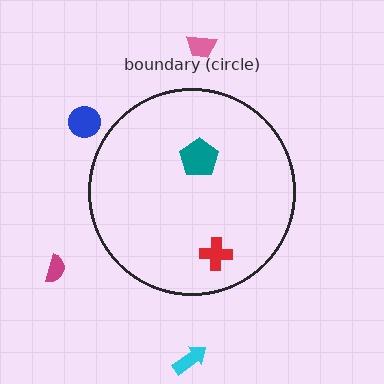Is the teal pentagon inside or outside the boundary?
Inside.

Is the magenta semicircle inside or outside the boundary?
Outside.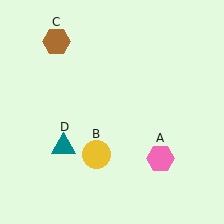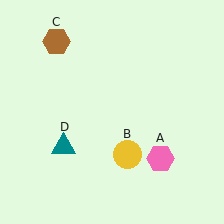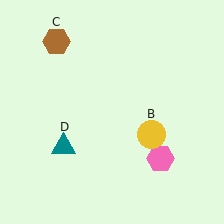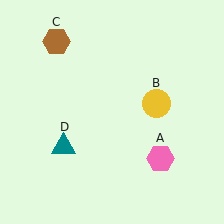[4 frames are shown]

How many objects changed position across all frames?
1 object changed position: yellow circle (object B).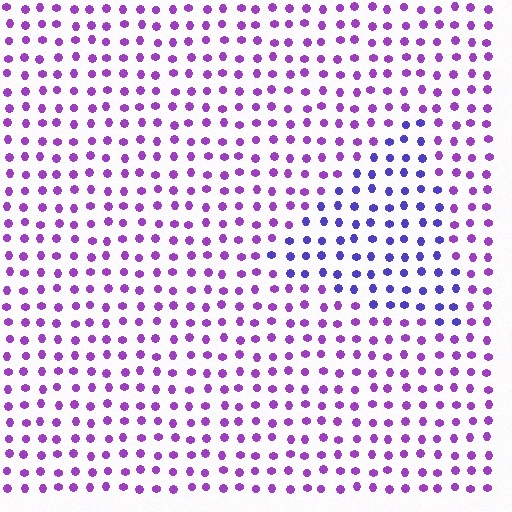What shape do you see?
I see a triangle.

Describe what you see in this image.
The image is filled with small purple elements in a uniform arrangement. A triangle-shaped region is visible where the elements are tinted to a slightly different hue, forming a subtle color boundary.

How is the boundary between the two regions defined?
The boundary is defined purely by a slight shift in hue (about 37 degrees). Spacing, size, and orientation are identical on both sides.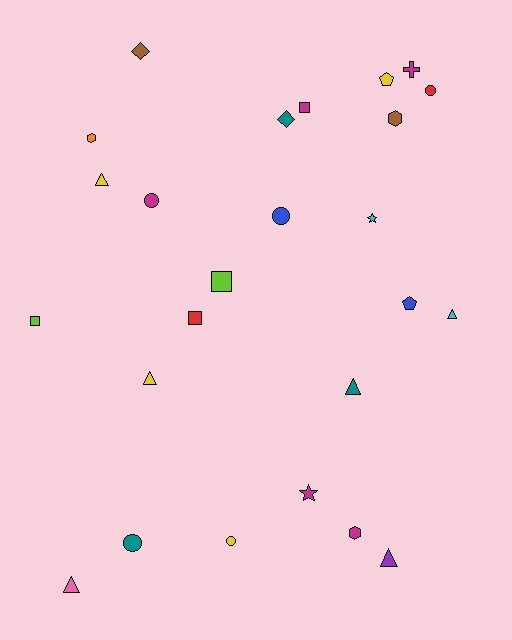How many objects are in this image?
There are 25 objects.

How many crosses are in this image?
There is 1 cross.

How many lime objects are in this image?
There are 2 lime objects.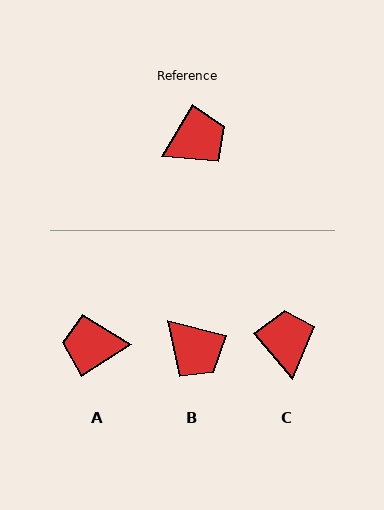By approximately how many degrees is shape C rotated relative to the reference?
Approximately 72 degrees counter-clockwise.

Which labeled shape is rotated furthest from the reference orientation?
A, about 154 degrees away.